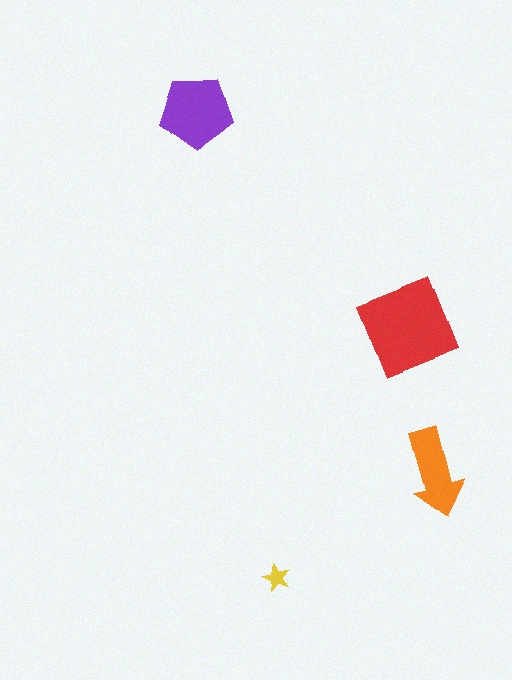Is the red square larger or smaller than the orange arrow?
Larger.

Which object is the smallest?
The yellow star.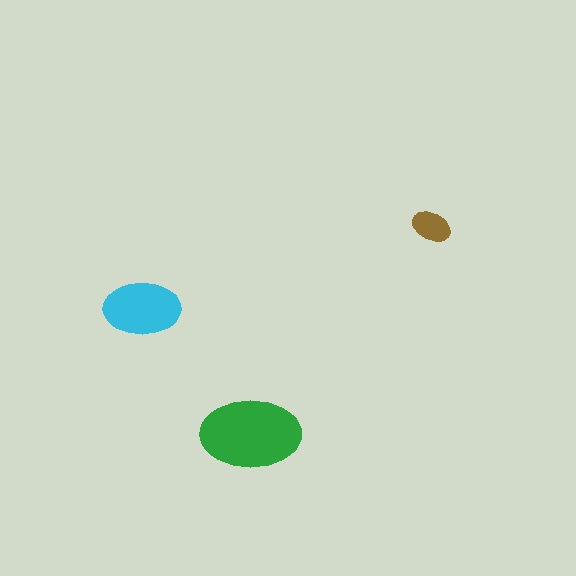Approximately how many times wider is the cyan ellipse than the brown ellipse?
About 2 times wider.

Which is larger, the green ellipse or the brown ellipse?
The green one.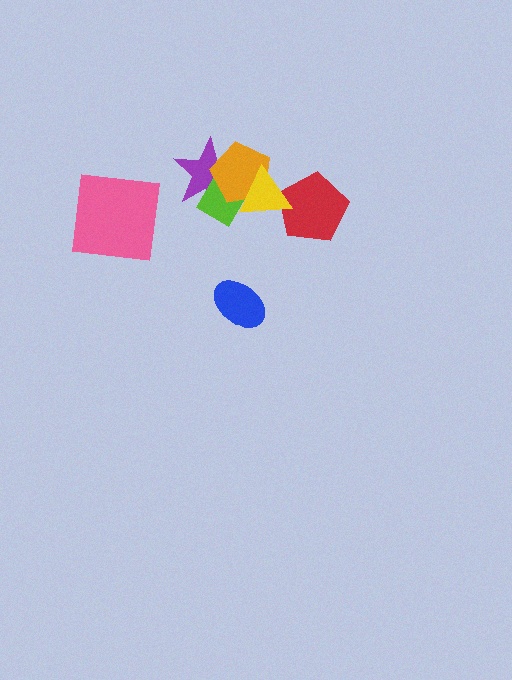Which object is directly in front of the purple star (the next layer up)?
The lime rectangle is directly in front of the purple star.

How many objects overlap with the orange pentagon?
3 objects overlap with the orange pentagon.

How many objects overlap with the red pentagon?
1 object overlaps with the red pentagon.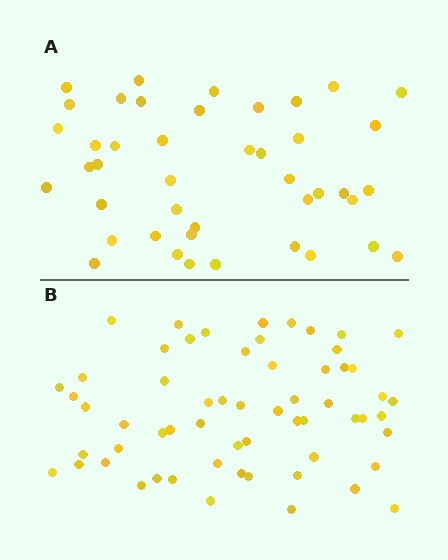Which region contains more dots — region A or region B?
Region B (the bottom region) has more dots.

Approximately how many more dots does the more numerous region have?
Region B has approximately 15 more dots than region A.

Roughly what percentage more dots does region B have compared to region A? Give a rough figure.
About 40% more.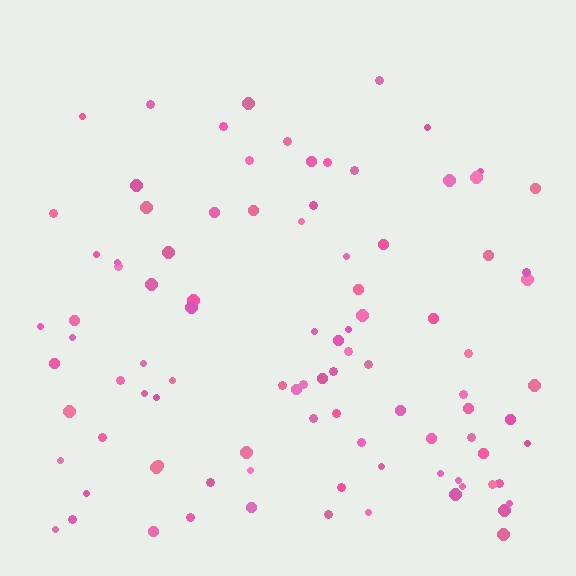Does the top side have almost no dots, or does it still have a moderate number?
Still a moderate number, just noticeably fewer than the bottom.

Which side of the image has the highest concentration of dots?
The bottom.